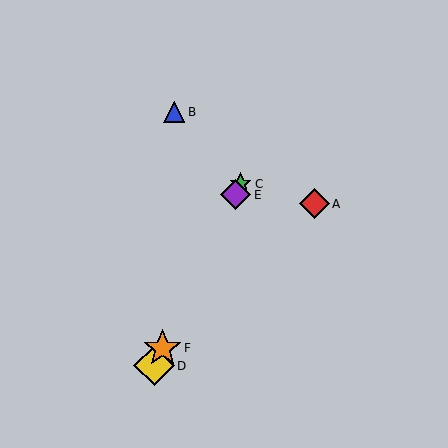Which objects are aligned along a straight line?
Objects C, D, E, F are aligned along a straight line.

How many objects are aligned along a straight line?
4 objects (C, D, E, F) are aligned along a straight line.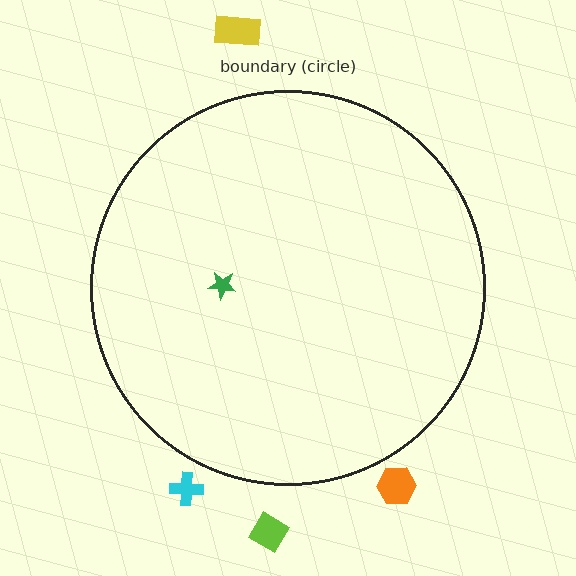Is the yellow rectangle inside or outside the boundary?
Outside.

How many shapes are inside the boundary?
1 inside, 4 outside.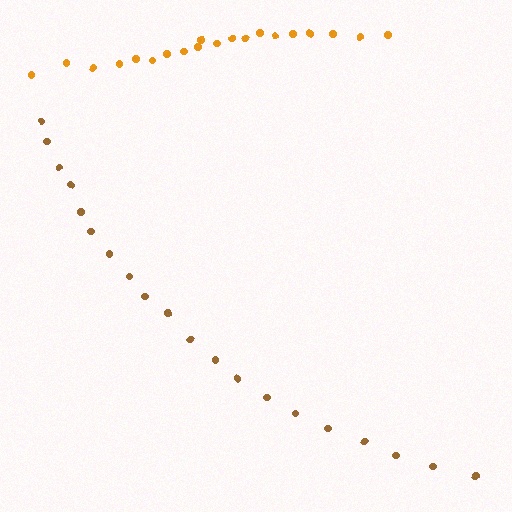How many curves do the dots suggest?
There are 2 distinct paths.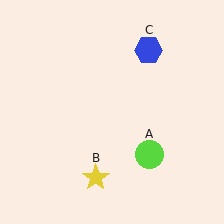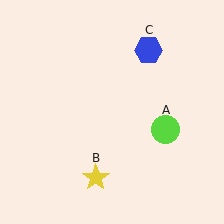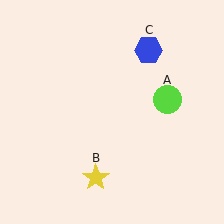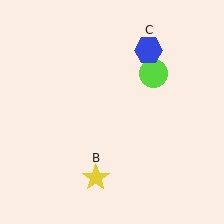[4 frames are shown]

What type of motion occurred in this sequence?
The lime circle (object A) rotated counterclockwise around the center of the scene.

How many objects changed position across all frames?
1 object changed position: lime circle (object A).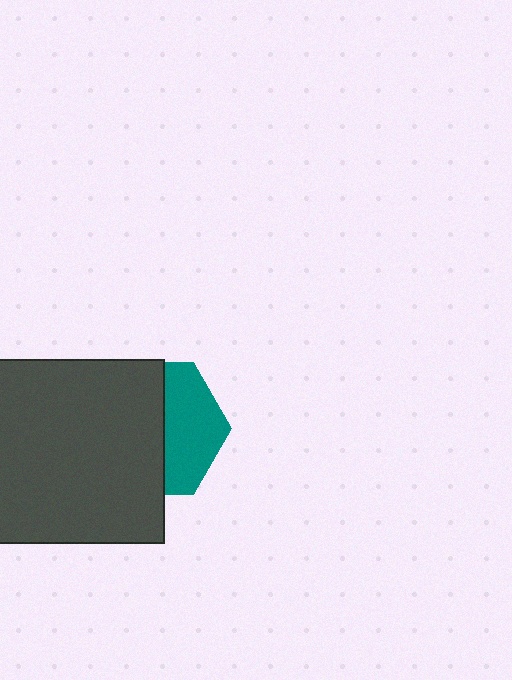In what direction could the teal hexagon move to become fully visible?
The teal hexagon could move right. That would shift it out from behind the dark gray square entirely.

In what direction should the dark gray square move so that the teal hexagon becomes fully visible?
The dark gray square should move left. That is the shortest direction to clear the overlap and leave the teal hexagon fully visible.